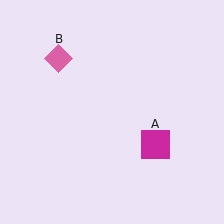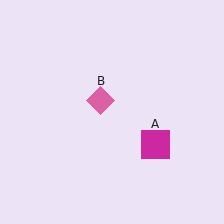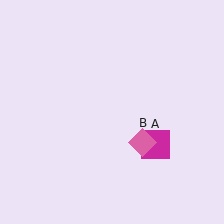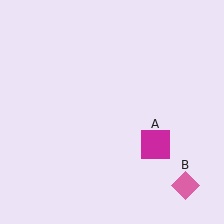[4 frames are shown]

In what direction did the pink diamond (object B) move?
The pink diamond (object B) moved down and to the right.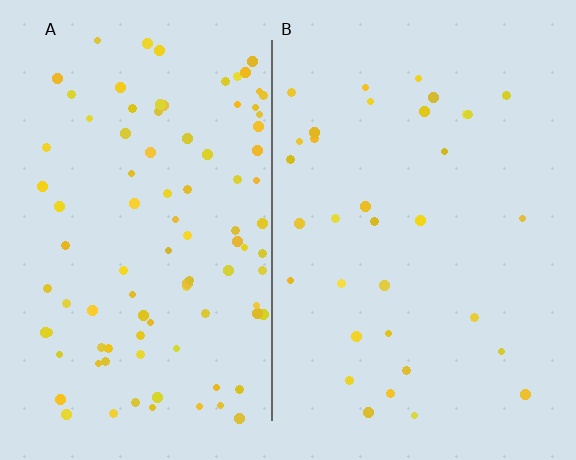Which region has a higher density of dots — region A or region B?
A (the left).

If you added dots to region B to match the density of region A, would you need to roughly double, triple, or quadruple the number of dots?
Approximately triple.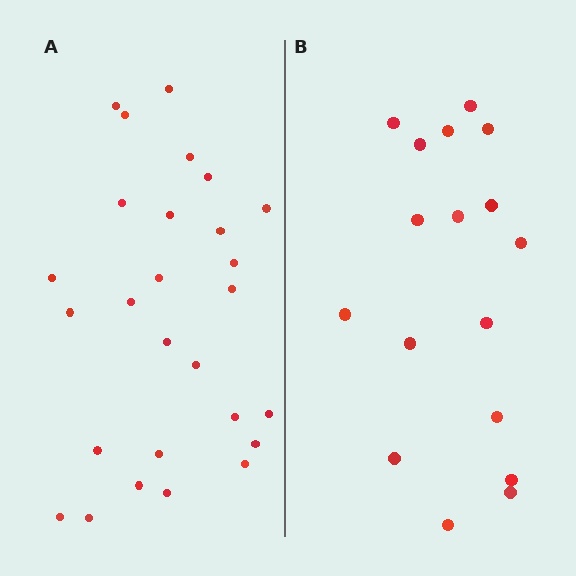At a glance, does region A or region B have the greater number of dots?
Region A (the left region) has more dots.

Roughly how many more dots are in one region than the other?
Region A has roughly 10 or so more dots than region B.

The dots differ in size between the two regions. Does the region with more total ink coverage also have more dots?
No. Region B has more total ink coverage because its dots are larger, but region A actually contains more individual dots. Total area can be misleading — the number of items is what matters here.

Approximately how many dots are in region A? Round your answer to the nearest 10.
About 30 dots. (The exact count is 27, which rounds to 30.)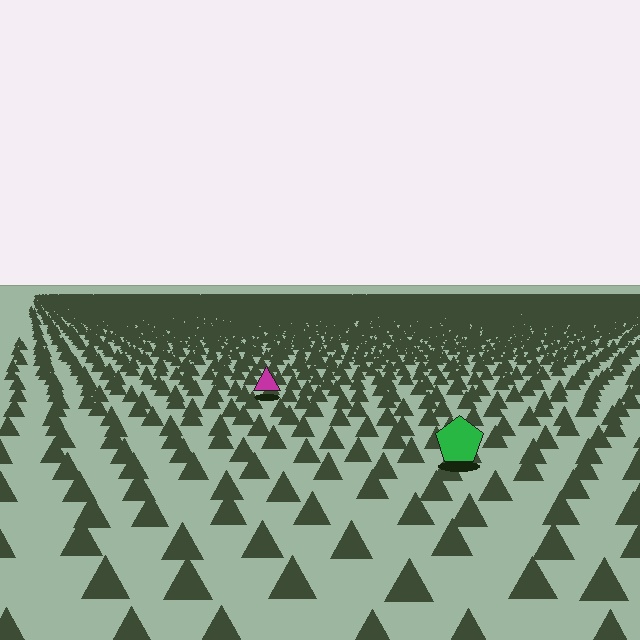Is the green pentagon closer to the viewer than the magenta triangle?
Yes. The green pentagon is closer — you can tell from the texture gradient: the ground texture is coarser near it.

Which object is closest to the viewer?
The green pentagon is closest. The texture marks near it are larger and more spread out.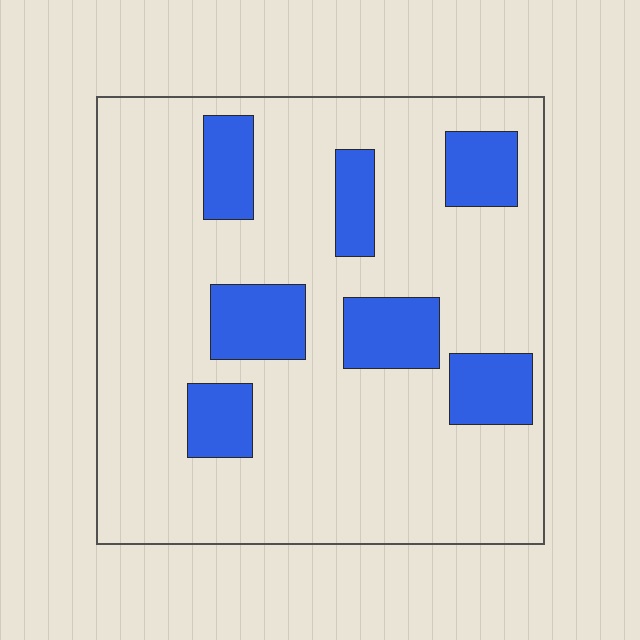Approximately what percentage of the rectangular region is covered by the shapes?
Approximately 20%.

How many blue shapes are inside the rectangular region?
7.